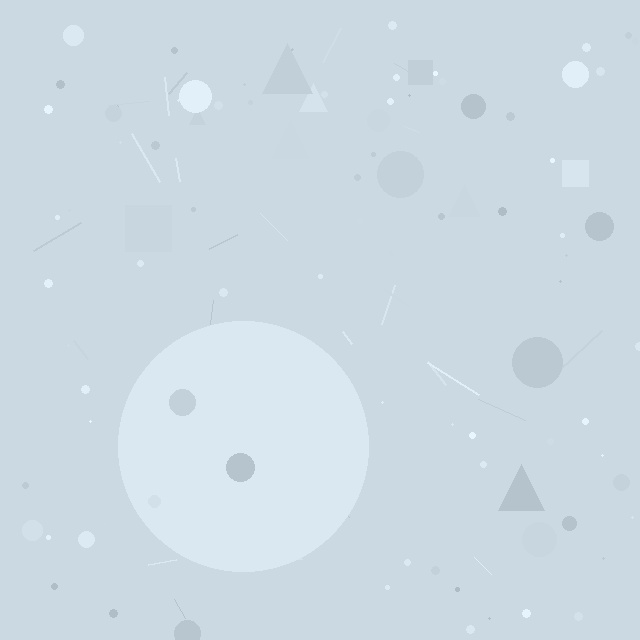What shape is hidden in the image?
A circle is hidden in the image.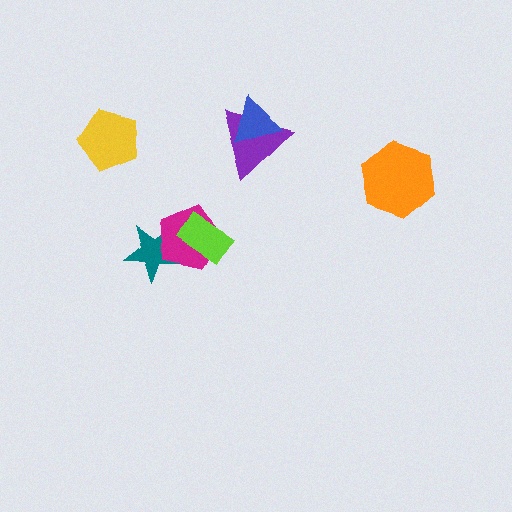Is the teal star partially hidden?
Yes, it is partially covered by another shape.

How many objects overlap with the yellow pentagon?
0 objects overlap with the yellow pentagon.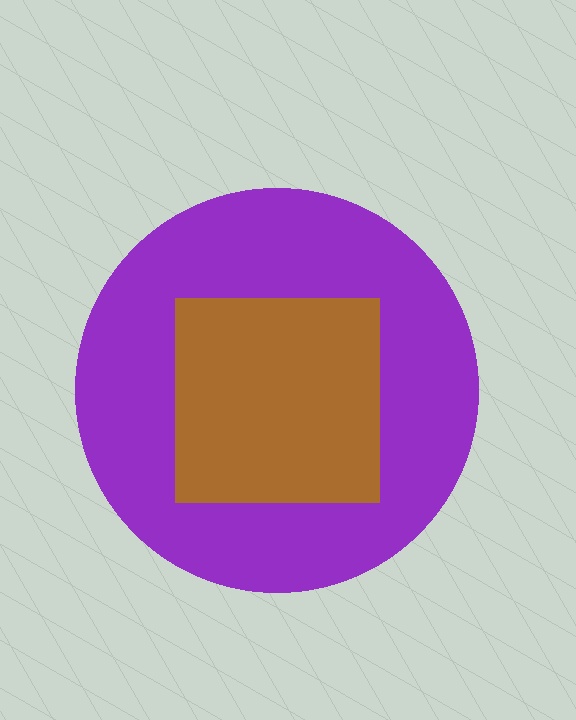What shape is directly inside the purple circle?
The brown square.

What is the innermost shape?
The brown square.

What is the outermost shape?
The purple circle.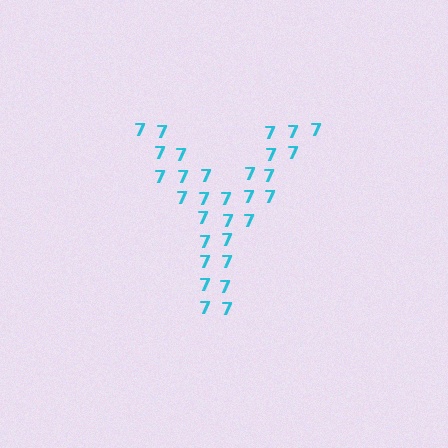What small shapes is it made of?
It is made of small digit 7's.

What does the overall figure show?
The overall figure shows the letter Y.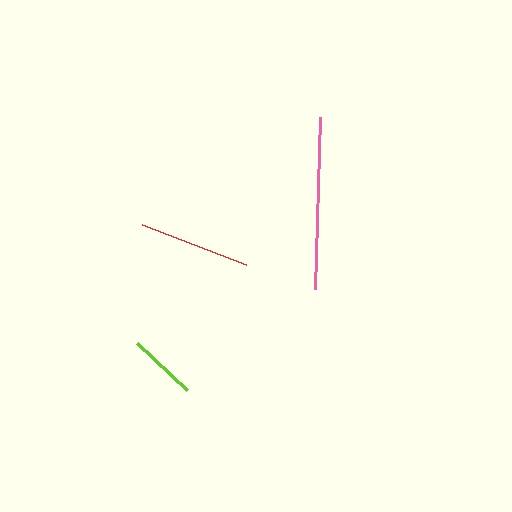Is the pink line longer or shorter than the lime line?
The pink line is longer than the lime line.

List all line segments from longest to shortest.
From longest to shortest: pink, red, lime.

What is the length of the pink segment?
The pink segment is approximately 173 pixels long.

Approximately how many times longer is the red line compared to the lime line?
The red line is approximately 1.6 times the length of the lime line.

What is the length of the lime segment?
The lime segment is approximately 68 pixels long.